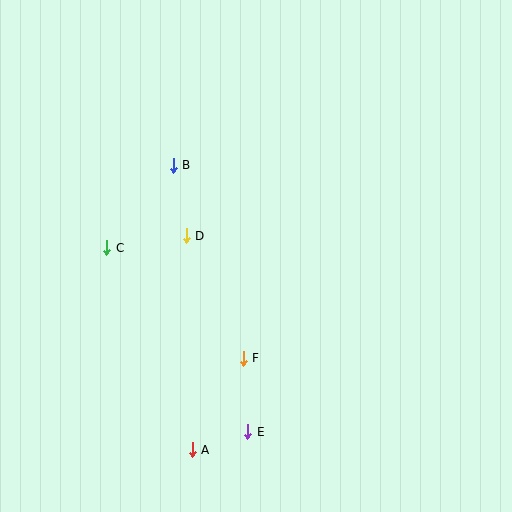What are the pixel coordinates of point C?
Point C is at (107, 248).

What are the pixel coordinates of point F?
Point F is at (243, 358).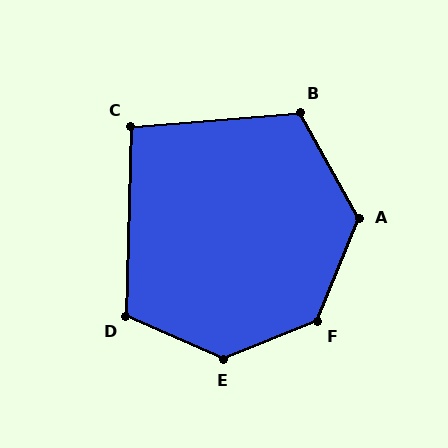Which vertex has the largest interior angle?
E, at approximately 135 degrees.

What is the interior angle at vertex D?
Approximately 112 degrees (obtuse).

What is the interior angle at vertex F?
Approximately 134 degrees (obtuse).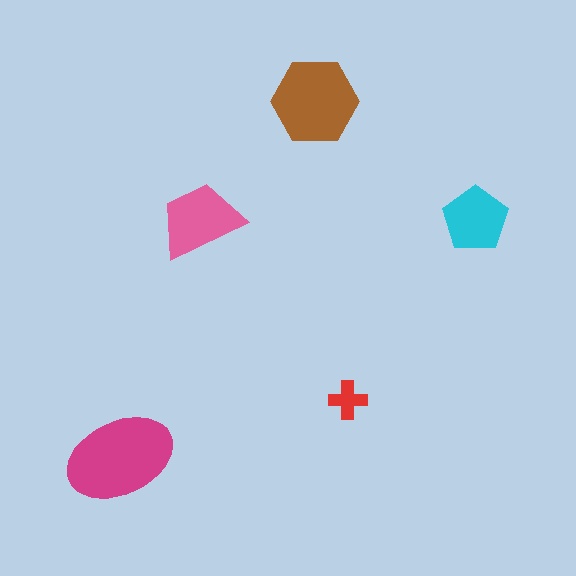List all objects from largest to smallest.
The magenta ellipse, the brown hexagon, the pink trapezoid, the cyan pentagon, the red cross.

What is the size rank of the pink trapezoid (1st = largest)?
3rd.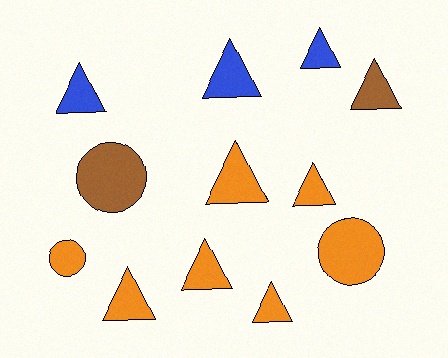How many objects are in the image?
There are 12 objects.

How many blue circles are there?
There are no blue circles.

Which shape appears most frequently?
Triangle, with 9 objects.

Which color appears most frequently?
Orange, with 7 objects.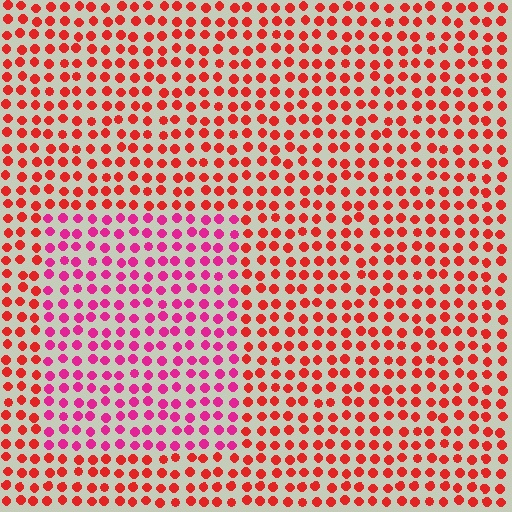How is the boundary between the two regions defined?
The boundary is defined purely by a slight shift in hue (about 35 degrees). Spacing, size, and orientation are identical on both sides.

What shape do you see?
I see a rectangle.